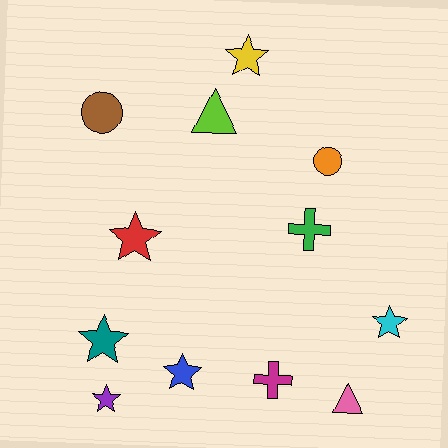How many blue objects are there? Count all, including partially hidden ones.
There is 1 blue object.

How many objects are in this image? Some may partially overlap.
There are 12 objects.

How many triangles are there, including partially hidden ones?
There are 2 triangles.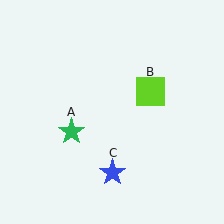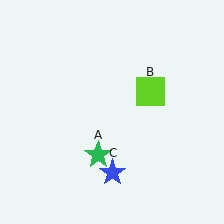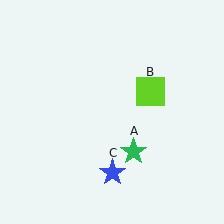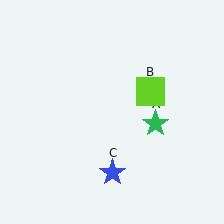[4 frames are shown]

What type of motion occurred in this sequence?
The green star (object A) rotated counterclockwise around the center of the scene.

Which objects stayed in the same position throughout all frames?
Lime square (object B) and blue star (object C) remained stationary.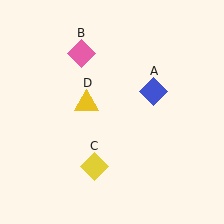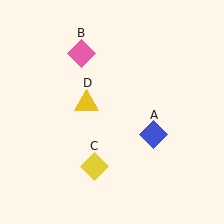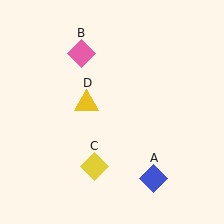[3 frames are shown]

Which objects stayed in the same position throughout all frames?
Pink diamond (object B) and yellow diamond (object C) and yellow triangle (object D) remained stationary.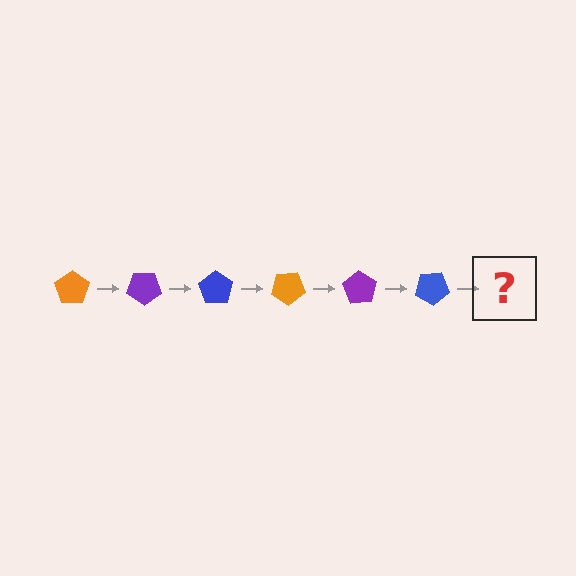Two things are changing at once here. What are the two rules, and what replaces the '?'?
The two rules are that it rotates 35 degrees each step and the color cycles through orange, purple, and blue. The '?' should be an orange pentagon, rotated 210 degrees from the start.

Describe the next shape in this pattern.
It should be an orange pentagon, rotated 210 degrees from the start.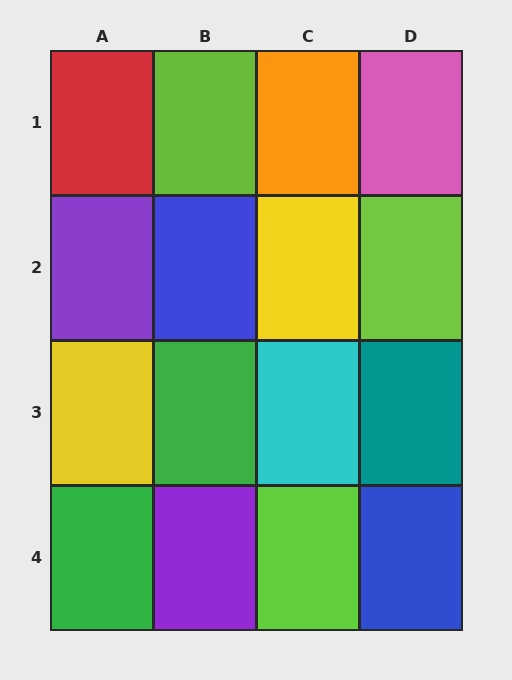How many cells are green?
2 cells are green.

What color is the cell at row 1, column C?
Orange.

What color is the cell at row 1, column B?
Lime.